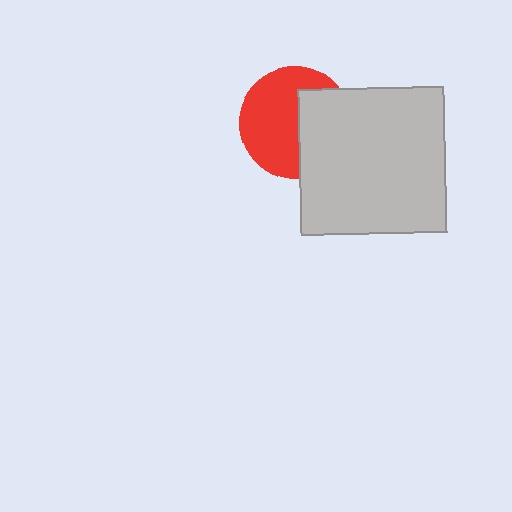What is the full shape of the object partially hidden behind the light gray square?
The partially hidden object is a red circle.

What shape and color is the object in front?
The object in front is a light gray square.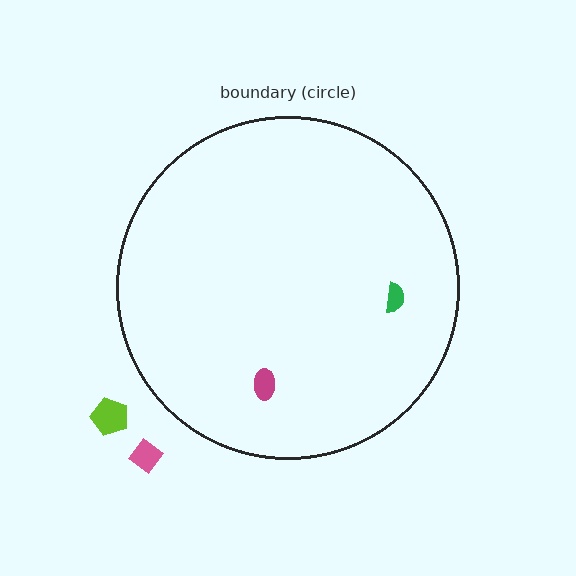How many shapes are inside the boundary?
2 inside, 2 outside.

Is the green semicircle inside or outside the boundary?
Inside.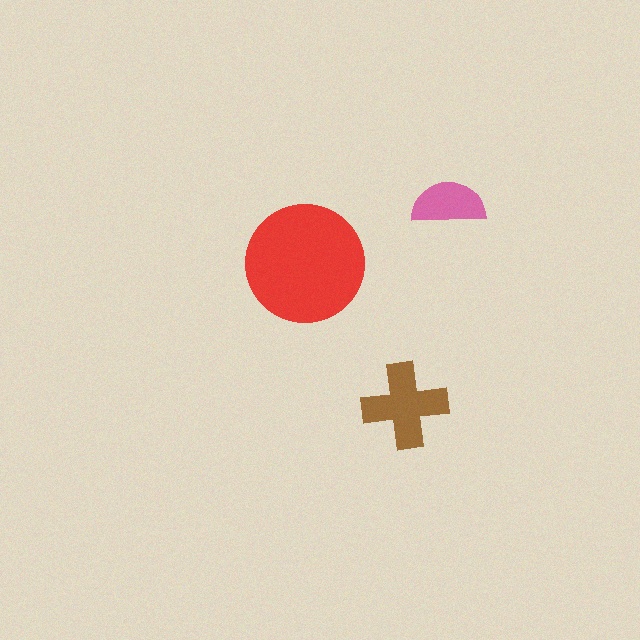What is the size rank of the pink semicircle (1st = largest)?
3rd.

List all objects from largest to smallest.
The red circle, the brown cross, the pink semicircle.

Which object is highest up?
The pink semicircle is topmost.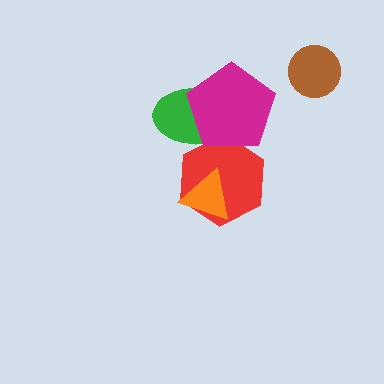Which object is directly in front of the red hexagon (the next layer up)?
The orange triangle is directly in front of the red hexagon.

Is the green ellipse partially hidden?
Yes, it is partially covered by another shape.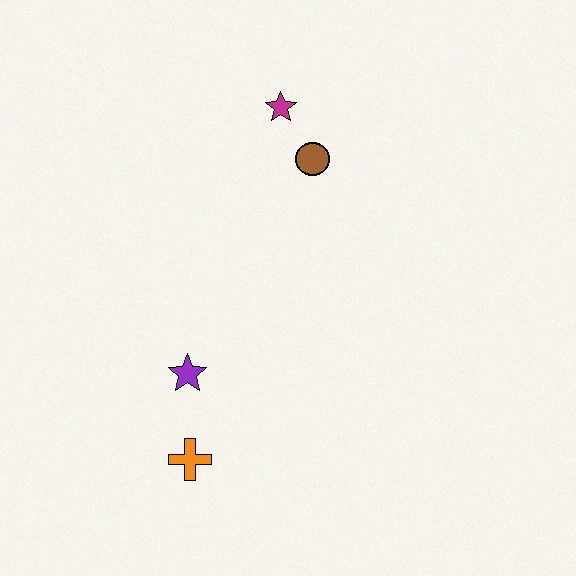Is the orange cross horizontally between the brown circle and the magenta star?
No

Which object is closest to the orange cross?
The purple star is closest to the orange cross.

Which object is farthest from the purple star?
The magenta star is farthest from the purple star.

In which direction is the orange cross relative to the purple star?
The orange cross is below the purple star.